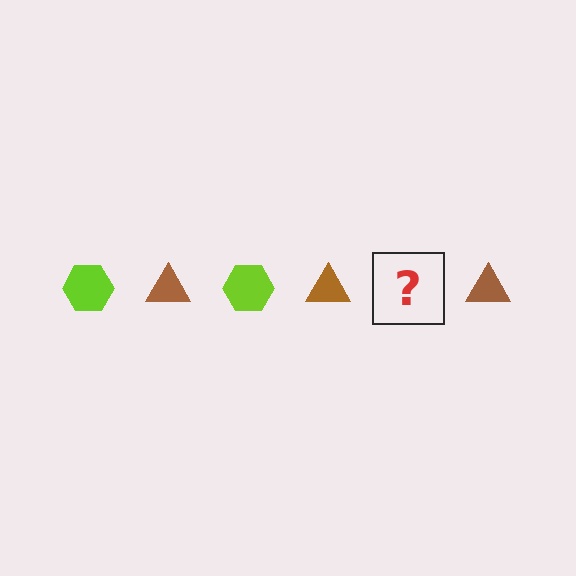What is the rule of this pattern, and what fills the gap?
The rule is that the pattern alternates between lime hexagon and brown triangle. The gap should be filled with a lime hexagon.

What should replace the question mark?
The question mark should be replaced with a lime hexagon.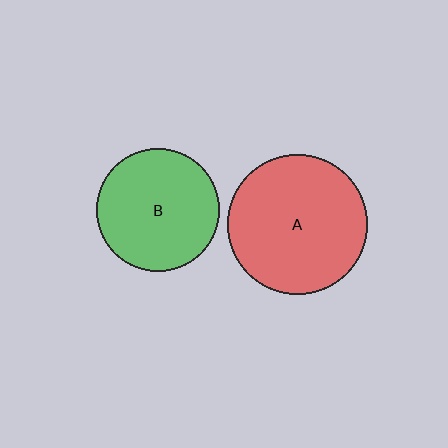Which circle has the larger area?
Circle A (red).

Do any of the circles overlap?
No, none of the circles overlap.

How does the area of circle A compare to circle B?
Approximately 1.3 times.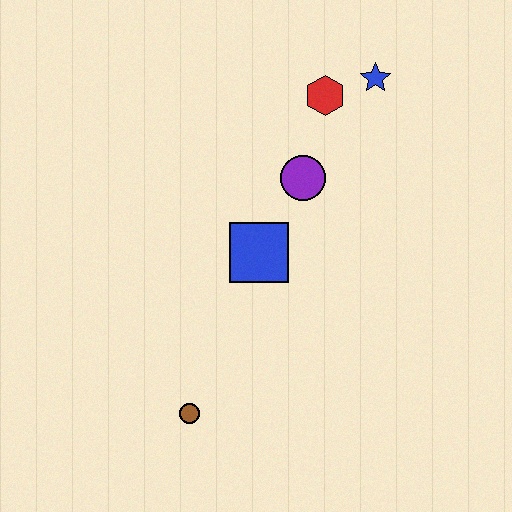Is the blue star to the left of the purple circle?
No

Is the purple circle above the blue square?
Yes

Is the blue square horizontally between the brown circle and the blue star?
Yes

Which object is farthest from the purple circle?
The brown circle is farthest from the purple circle.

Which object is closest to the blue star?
The red hexagon is closest to the blue star.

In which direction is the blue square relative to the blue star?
The blue square is below the blue star.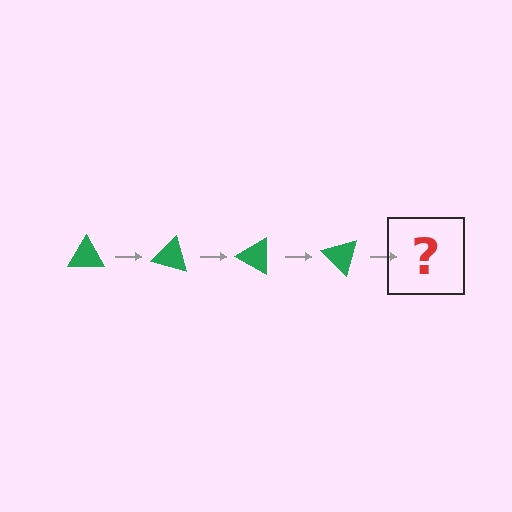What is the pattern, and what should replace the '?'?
The pattern is that the triangle rotates 15 degrees each step. The '?' should be a green triangle rotated 60 degrees.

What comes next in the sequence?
The next element should be a green triangle rotated 60 degrees.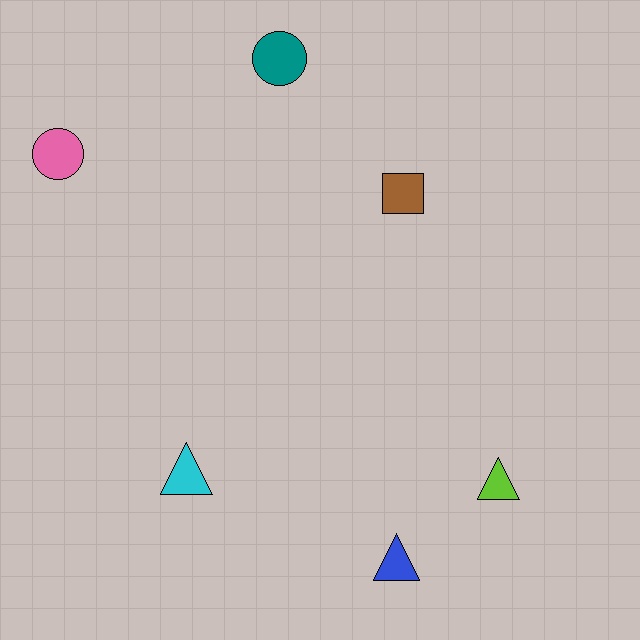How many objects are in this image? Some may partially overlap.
There are 6 objects.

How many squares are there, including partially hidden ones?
There is 1 square.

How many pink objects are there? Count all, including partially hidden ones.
There is 1 pink object.